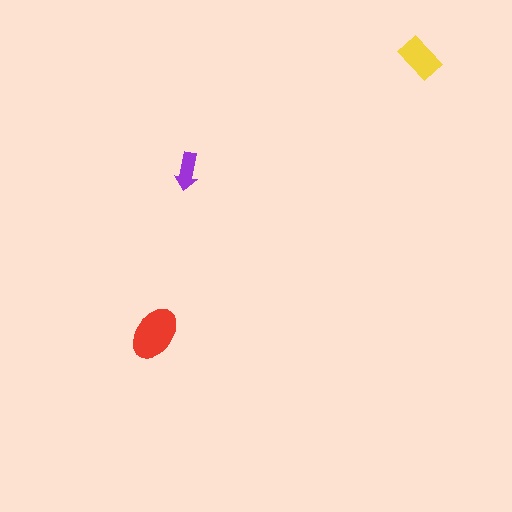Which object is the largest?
The red ellipse.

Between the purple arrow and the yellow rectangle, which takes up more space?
The yellow rectangle.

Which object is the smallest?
The purple arrow.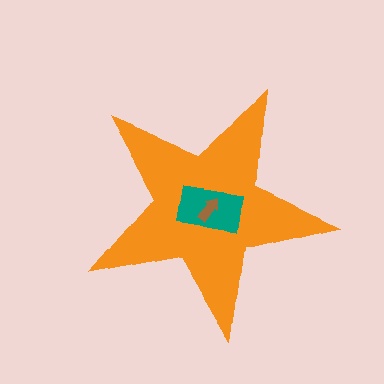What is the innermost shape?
The brown arrow.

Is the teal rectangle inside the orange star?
Yes.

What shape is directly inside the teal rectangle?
The brown arrow.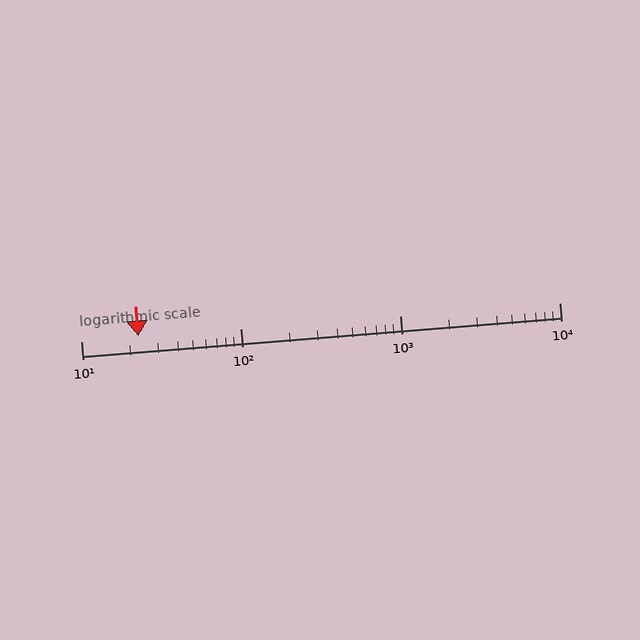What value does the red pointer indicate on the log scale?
The pointer indicates approximately 23.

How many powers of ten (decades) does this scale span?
The scale spans 3 decades, from 10 to 10000.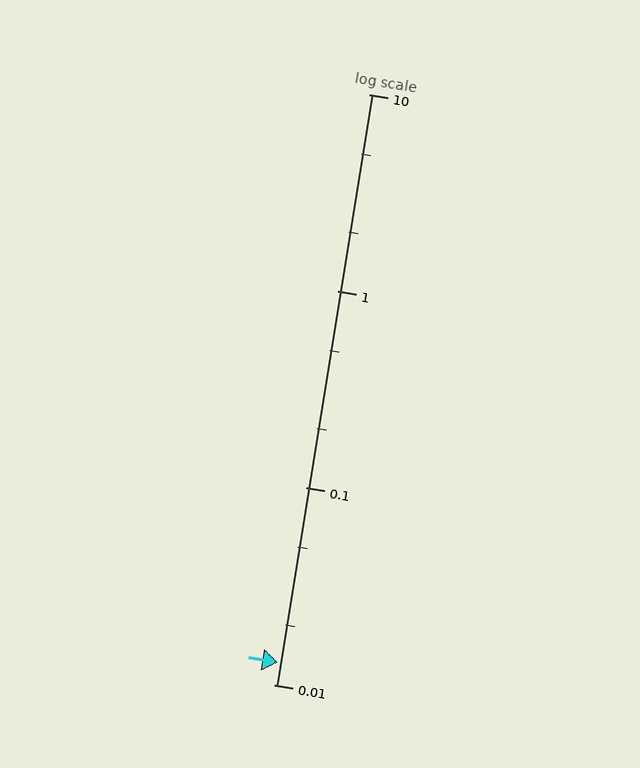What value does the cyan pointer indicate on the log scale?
The pointer indicates approximately 0.013.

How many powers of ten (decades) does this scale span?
The scale spans 3 decades, from 0.01 to 10.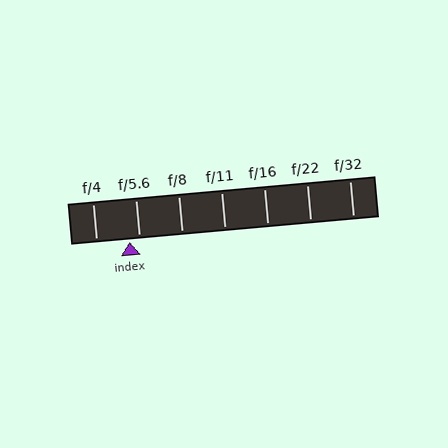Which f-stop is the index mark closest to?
The index mark is closest to f/5.6.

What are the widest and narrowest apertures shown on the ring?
The widest aperture shown is f/4 and the narrowest is f/32.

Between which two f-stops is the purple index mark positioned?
The index mark is between f/4 and f/5.6.